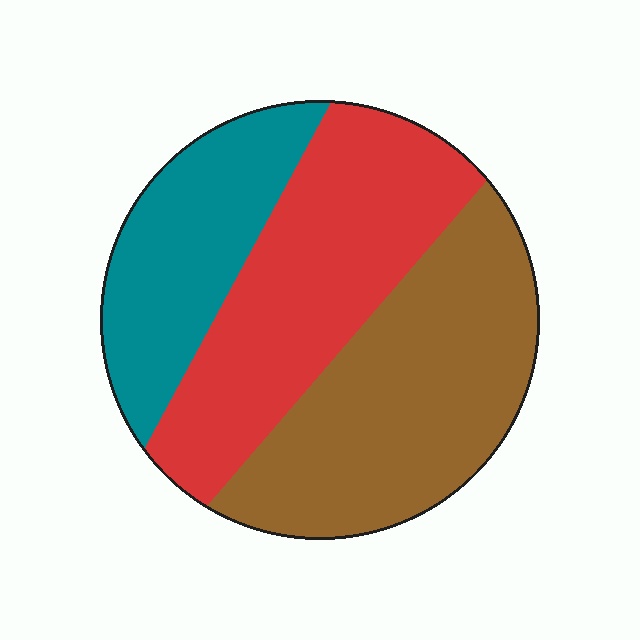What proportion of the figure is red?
Red takes up about three eighths (3/8) of the figure.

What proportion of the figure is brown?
Brown covers around 40% of the figure.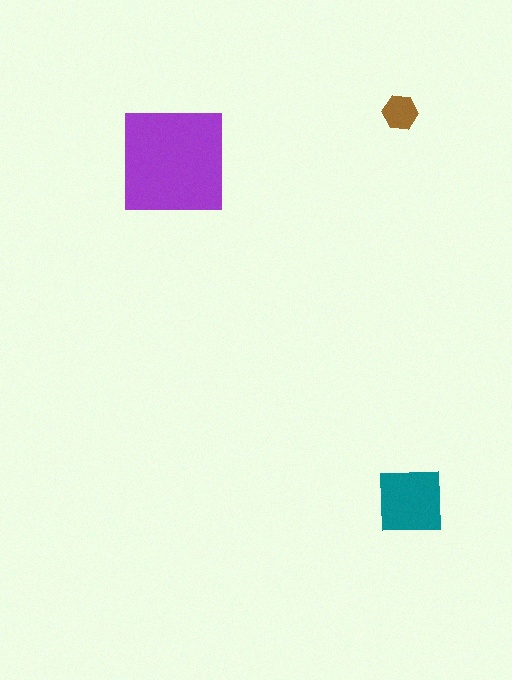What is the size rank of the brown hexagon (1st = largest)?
3rd.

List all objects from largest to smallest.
The purple square, the teal square, the brown hexagon.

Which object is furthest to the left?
The purple square is leftmost.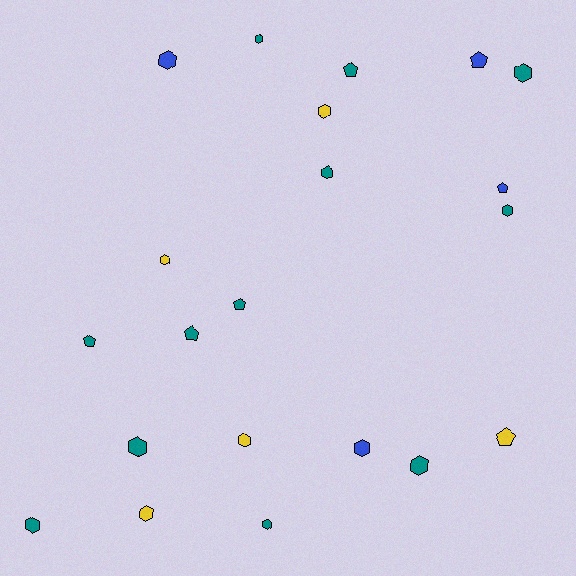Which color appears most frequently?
Teal, with 12 objects.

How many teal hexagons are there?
There are 8 teal hexagons.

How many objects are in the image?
There are 21 objects.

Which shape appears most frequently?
Hexagon, with 14 objects.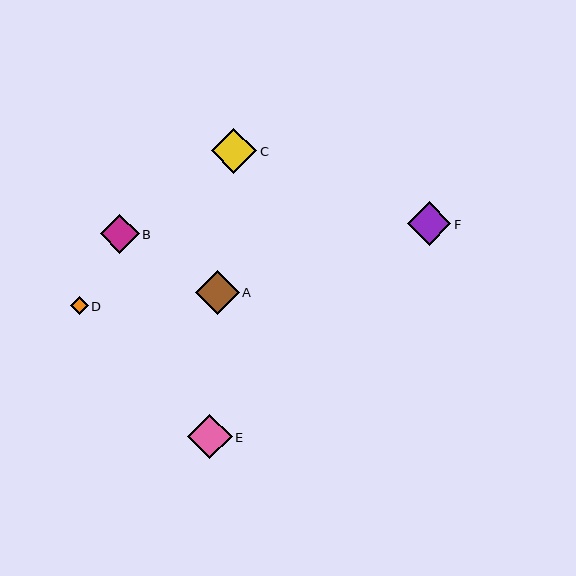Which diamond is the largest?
Diamond C is the largest with a size of approximately 45 pixels.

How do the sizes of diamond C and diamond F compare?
Diamond C and diamond F are approximately the same size.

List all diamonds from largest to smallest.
From largest to smallest: C, E, F, A, B, D.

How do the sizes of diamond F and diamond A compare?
Diamond F and diamond A are approximately the same size.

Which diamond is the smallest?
Diamond D is the smallest with a size of approximately 18 pixels.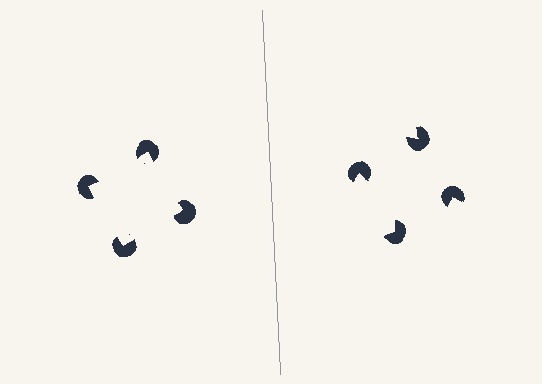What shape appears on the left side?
An illusory square.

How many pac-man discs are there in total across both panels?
8 — 4 on each side.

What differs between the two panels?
The pac-man discs are positioned identically on both sides; only the wedge orientations differ. On the left they align to a square; on the right they are misaligned.